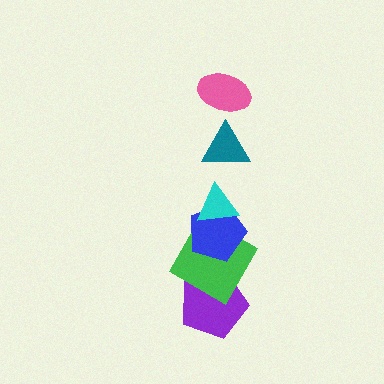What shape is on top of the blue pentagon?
The cyan triangle is on top of the blue pentagon.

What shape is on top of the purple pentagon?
The green diamond is on top of the purple pentagon.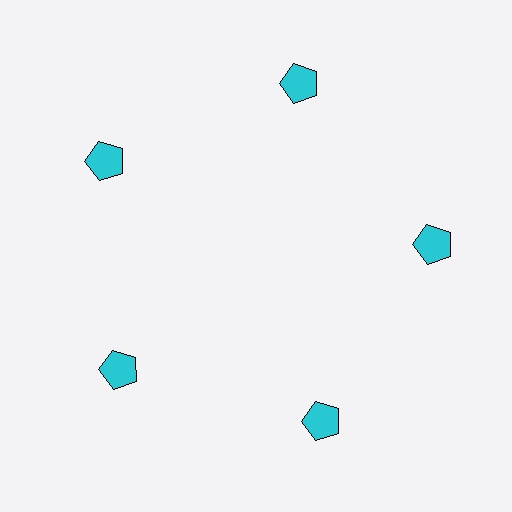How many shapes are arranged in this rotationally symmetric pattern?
There are 5 shapes, arranged in 5 groups of 1.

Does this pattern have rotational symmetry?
Yes, this pattern has 5-fold rotational symmetry. It looks the same after rotating 72 degrees around the center.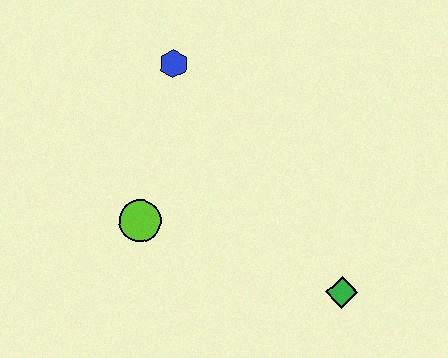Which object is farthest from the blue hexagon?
The green diamond is farthest from the blue hexagon.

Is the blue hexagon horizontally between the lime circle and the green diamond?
Yes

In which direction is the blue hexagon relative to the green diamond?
The blue hexagon is above the green diamond.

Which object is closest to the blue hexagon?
The lime circle is closest to the blue hexagon.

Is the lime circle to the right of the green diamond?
No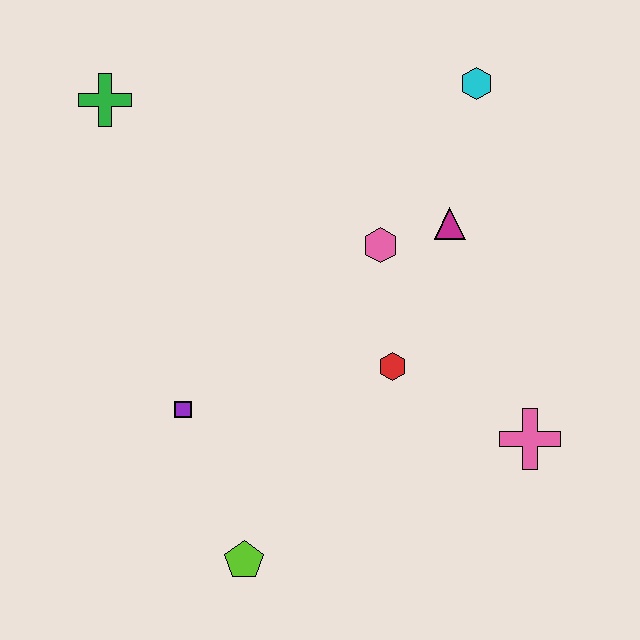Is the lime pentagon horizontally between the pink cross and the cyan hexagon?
No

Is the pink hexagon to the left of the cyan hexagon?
Yes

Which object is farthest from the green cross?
The pink cross is farthest from the green cross.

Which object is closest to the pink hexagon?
The magenta triangle is closest to the pink hexagon.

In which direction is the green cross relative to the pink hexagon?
The green cross is to the left of the pink hexagon.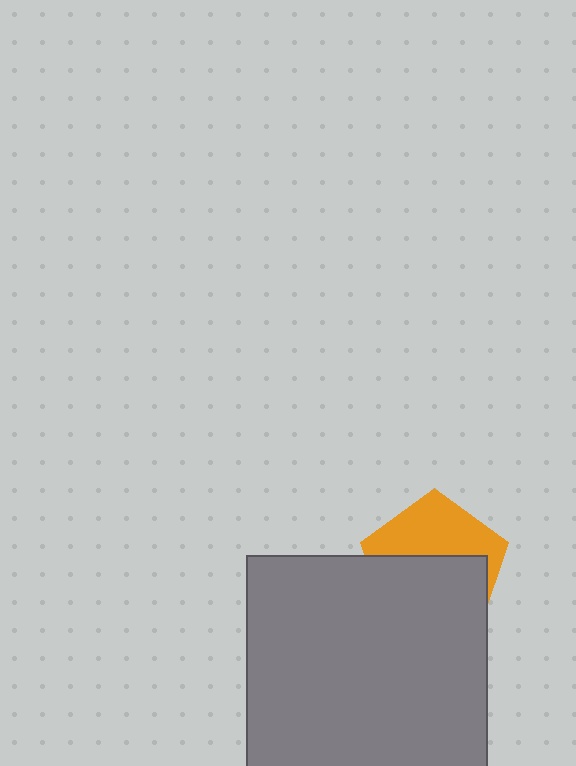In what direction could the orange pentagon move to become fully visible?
The orange pentagon could move up. That would shift it out from behind the gray square entirely.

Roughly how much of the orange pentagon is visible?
A small part of it is visible (roughly 44%).